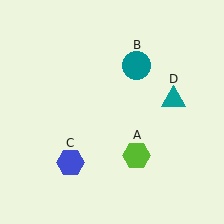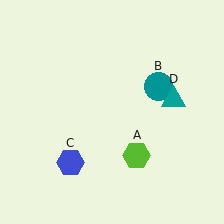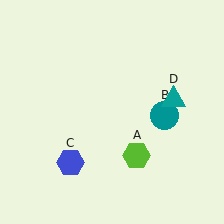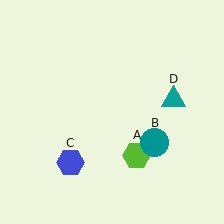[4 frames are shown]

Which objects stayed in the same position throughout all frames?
Lime hexagon (object A) and blue hexagon (object C) and teal triangle (object D) remained stationary.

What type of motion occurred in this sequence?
The teal circle (object B) rotated clockwise around the center of the scene.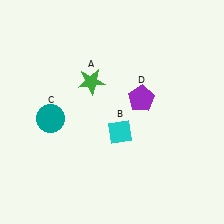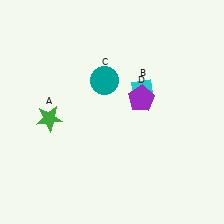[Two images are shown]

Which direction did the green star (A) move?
The green star (A) moved left.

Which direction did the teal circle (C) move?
The teal circle (C) moved right.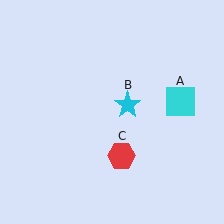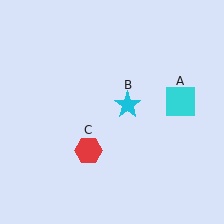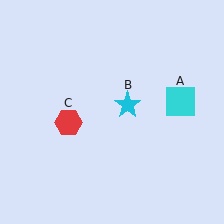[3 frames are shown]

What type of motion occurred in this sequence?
The red hexagon (object C) rotated clockwise around the center of the scene.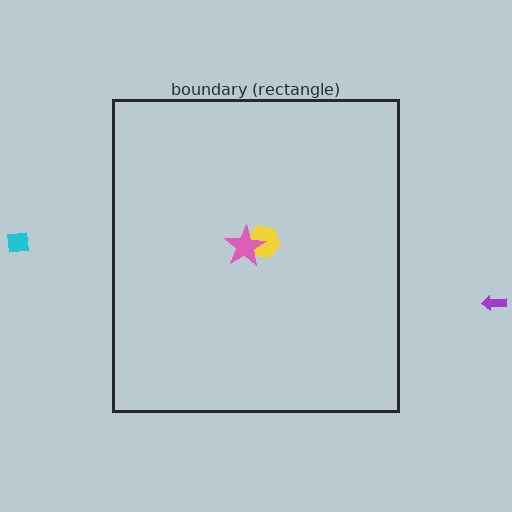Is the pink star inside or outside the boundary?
Inside.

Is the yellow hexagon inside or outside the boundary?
Inside.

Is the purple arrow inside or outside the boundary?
Outside.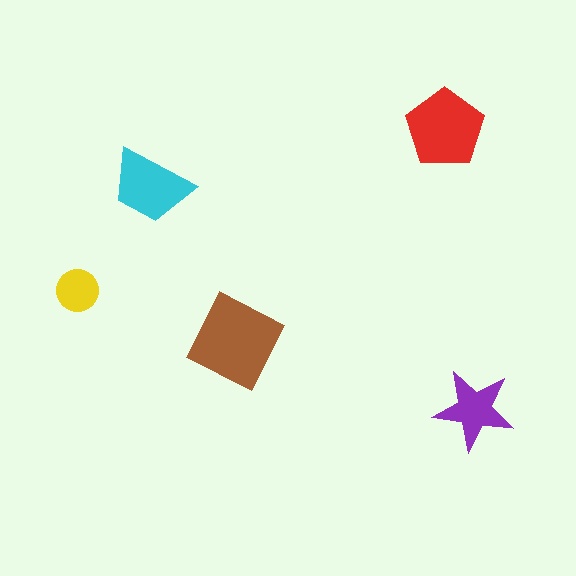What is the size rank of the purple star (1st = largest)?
4th.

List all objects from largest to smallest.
The brown diamond, the red pentagon, the cyan trapezoid, the purple star, the yellow circle.